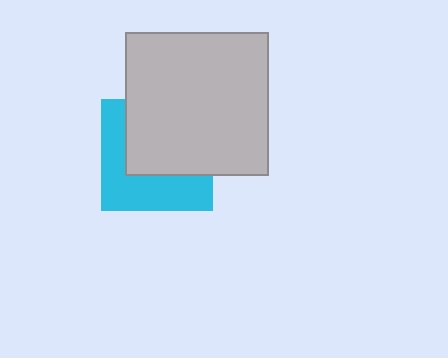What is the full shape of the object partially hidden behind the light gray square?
The partially hidden object is a cyan square.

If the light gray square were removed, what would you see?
You would see the complete cyan square.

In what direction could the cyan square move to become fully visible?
The cyan square could move toward the lower-left. That would shift it out from behind the light gray square entirely.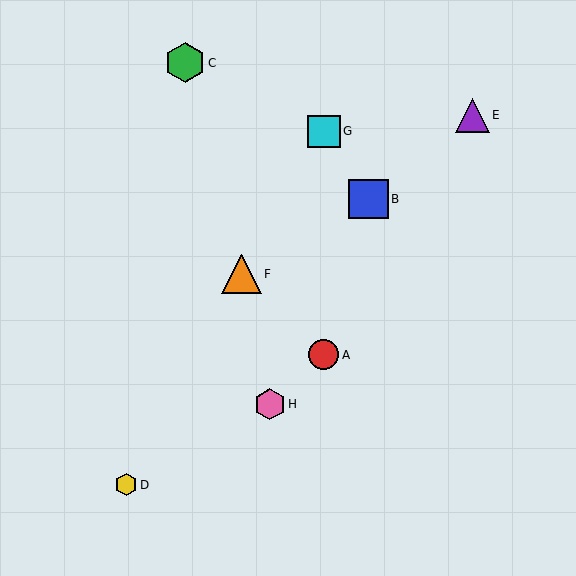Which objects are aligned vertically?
Objects A, G are aligned vertically.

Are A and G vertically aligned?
Yes, both are at x≈324.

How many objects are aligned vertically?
2 objects (A, G) are aligned vertically.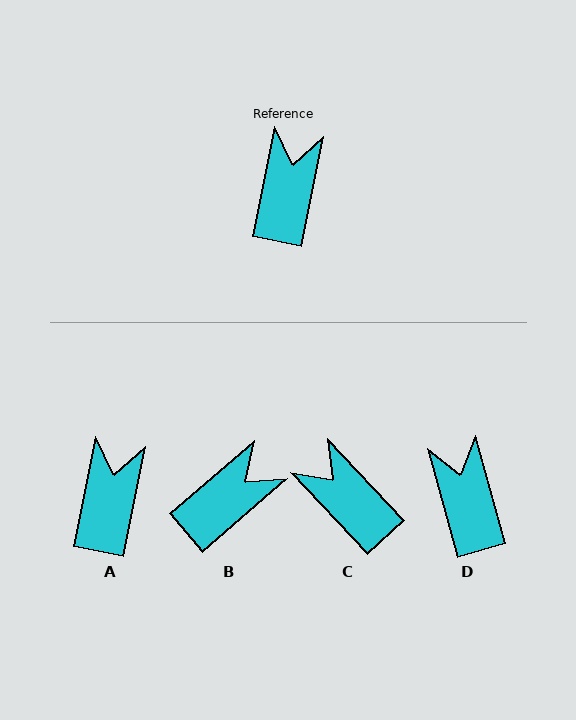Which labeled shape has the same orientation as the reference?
A.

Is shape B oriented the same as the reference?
No, it is off by about 38 degrees.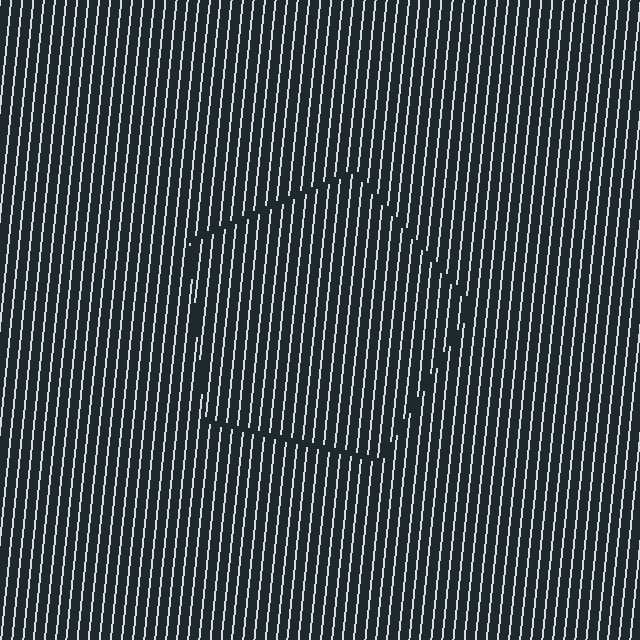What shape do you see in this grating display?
An illusory pentagon. The interior of the shape contains the same grating, shifted by half a period — the contour is defined by the phase discontinuity where line-ends from the inner and outer gratings abut.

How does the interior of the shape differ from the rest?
The interior of the shape contains the same grating, shifted by half a period — the contour is defined by the phase discontinuity where line-ends from the inner and outer gratings abut.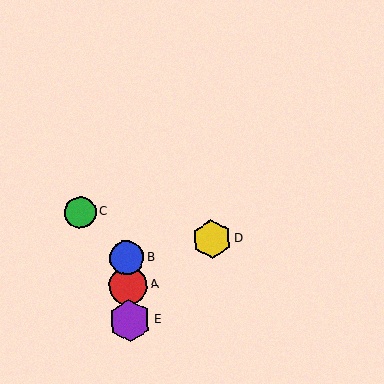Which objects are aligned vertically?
Objects A, B, E are aligned vertically.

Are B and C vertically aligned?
No, B is at x≈127 and C is at x≈80.